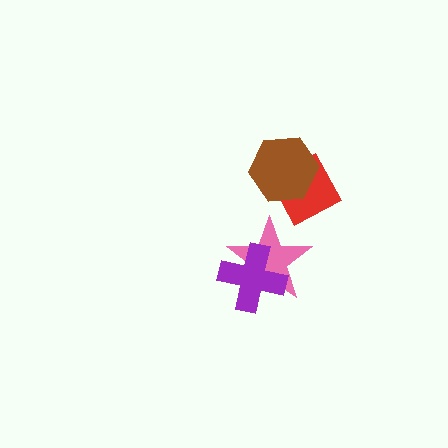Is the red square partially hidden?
Yes, it is partially covered by another shape.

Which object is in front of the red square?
The brown hexagon is in front of the red square.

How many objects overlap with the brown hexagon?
1 object overlaps with the brown hexagon.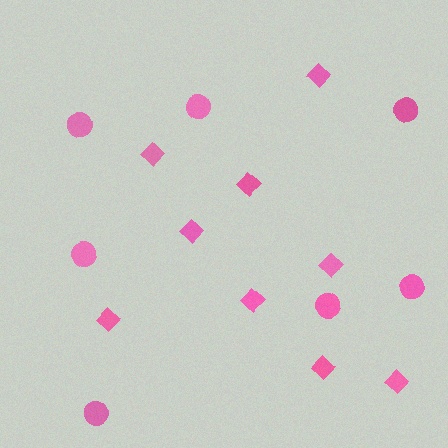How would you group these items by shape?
There are 2 groups: one group of circles (7) and one group of diamonds (9).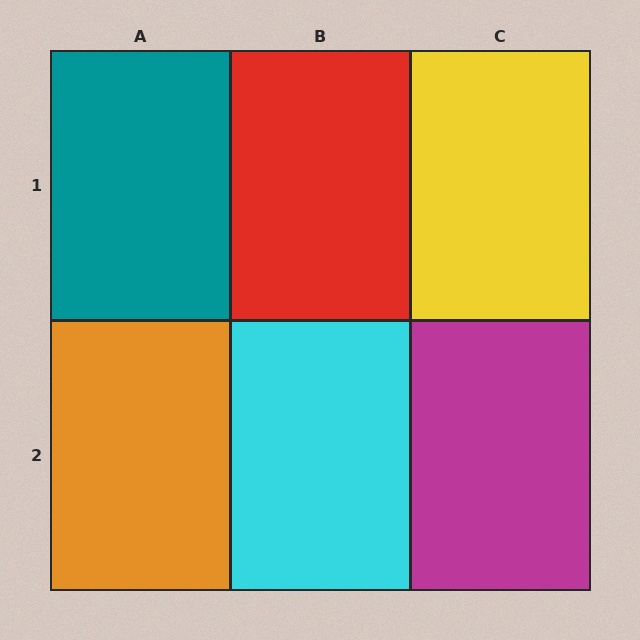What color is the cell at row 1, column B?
Red.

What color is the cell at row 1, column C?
Yellow.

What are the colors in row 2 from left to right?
Orange, cyan, magenta.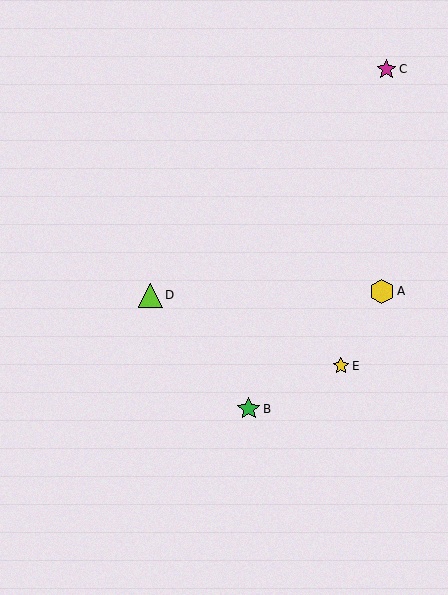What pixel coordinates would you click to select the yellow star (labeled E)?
Click at (341, 366) to select the yellow star E.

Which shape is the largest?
The lime triangle (labeled D) is the largest.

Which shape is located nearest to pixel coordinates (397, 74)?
The magenta star (labeled C) at (386, 69) is nearest to that location.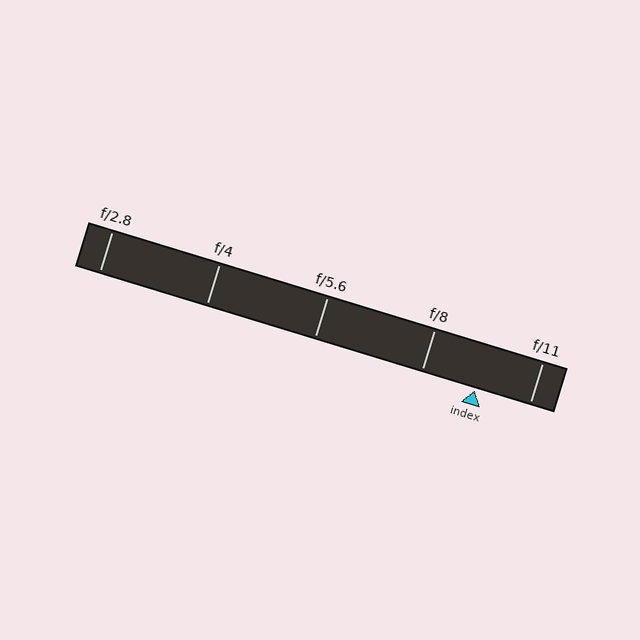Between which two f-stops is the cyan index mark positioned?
The index mark is between f/8 and f/11.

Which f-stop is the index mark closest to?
The index mark is closest to f/11.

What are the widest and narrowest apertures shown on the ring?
The widest aperture shown is f/2.8 and the narrowest is f/11.